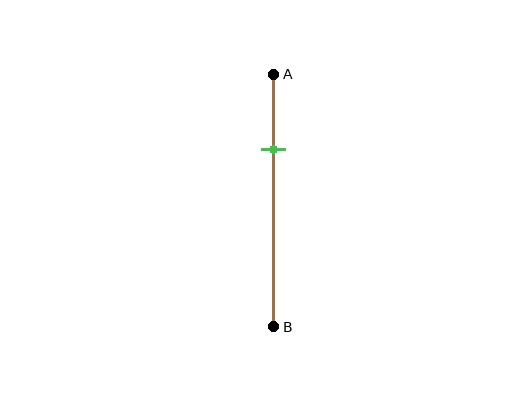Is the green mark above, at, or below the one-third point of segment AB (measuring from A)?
The green mark is above the one-third point of segment AB.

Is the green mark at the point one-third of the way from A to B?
No, the mark is at about 30% from A, not at the 33% one-third point.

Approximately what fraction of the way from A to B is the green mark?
The green mark is approximately 30% of the way from A to B.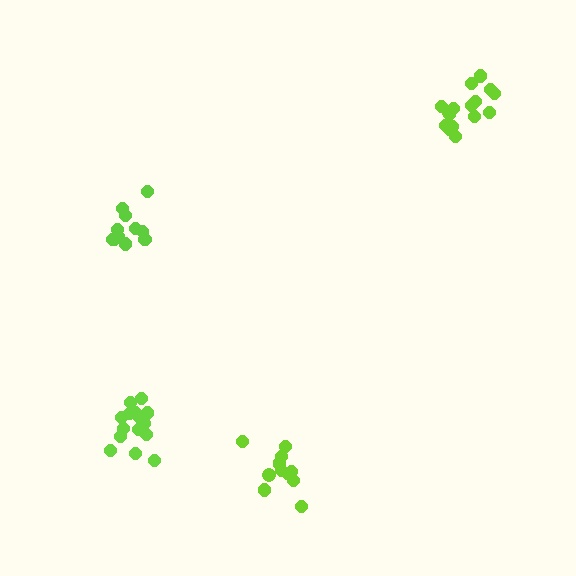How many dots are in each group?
Group 1: 16 dots, Group 2: 11 dots, Group 3: 12 dots, Group 4: 16 dots (55 total).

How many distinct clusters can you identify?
There are 4 distinct clusters.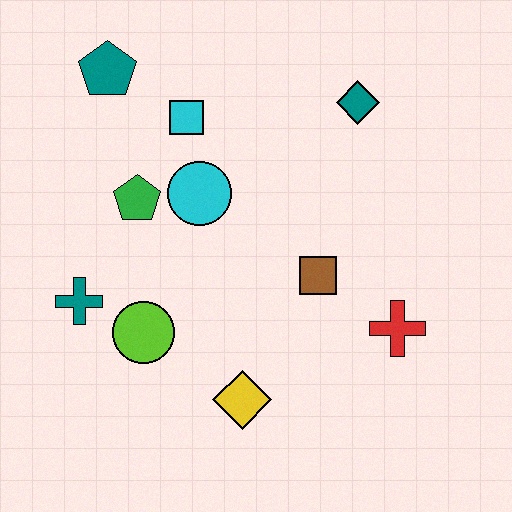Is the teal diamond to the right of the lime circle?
Yes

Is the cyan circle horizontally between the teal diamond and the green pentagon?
Yes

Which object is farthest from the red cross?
The teal pentagon is farthest from the red cross.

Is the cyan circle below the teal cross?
No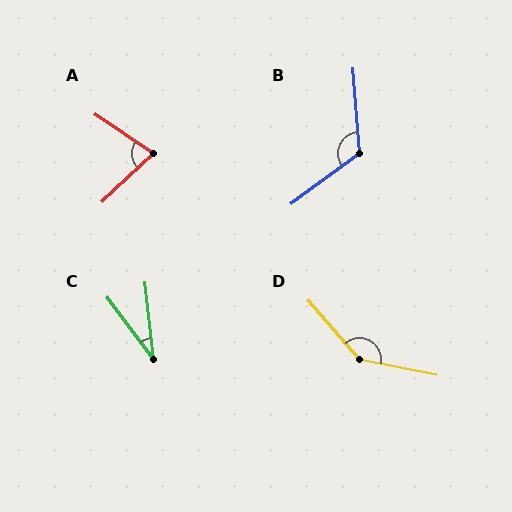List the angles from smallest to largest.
C (30°), A (77°), B (122°), D (142°).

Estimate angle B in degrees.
Approximately 122 degrees.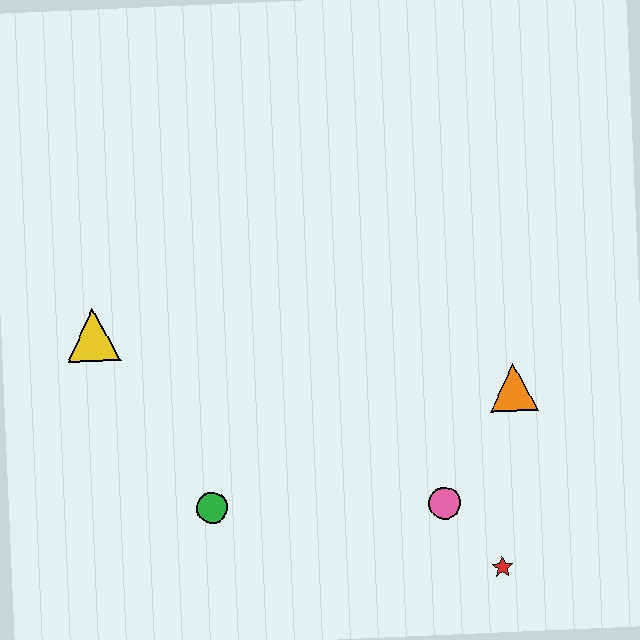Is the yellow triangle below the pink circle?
No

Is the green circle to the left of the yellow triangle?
No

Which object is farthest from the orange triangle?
The yellow triangle is farthest from the orange triangle.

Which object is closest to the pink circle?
The red star is closest to the pink circle.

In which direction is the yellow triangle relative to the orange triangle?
The yellow triangle is to the left of the orange triangle.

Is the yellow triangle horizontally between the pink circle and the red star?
No